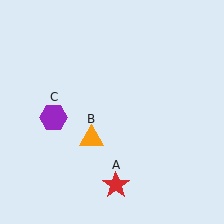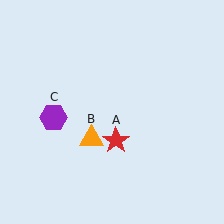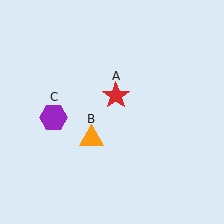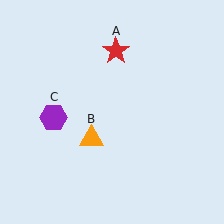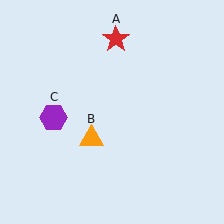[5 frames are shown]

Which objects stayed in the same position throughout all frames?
Orange triangle (object B) and purple hexagon (object C) remained stationary.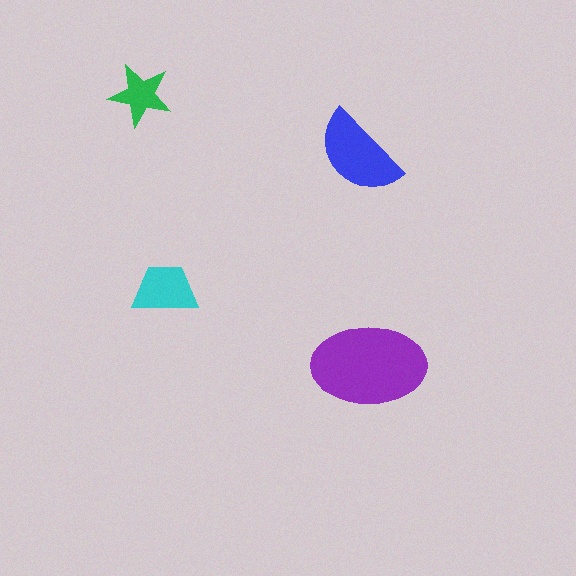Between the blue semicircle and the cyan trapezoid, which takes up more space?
The blue semicircle.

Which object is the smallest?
The green star.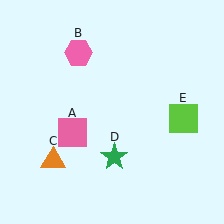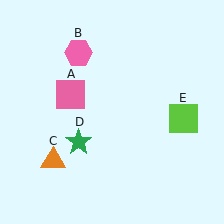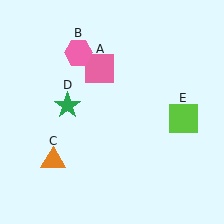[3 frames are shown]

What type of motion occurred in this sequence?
The pink square (object A), green star (object D) rotated clockwise around the center of the scene.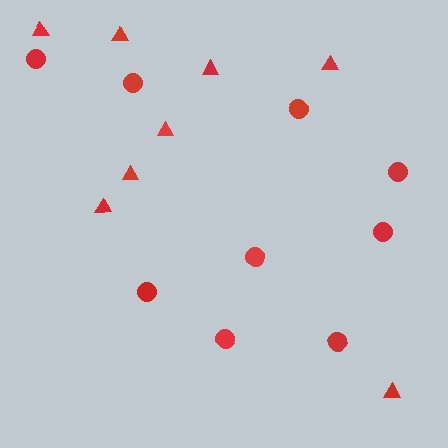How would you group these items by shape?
There are 2 groups: one group of circles (9) and one group of triangles (8).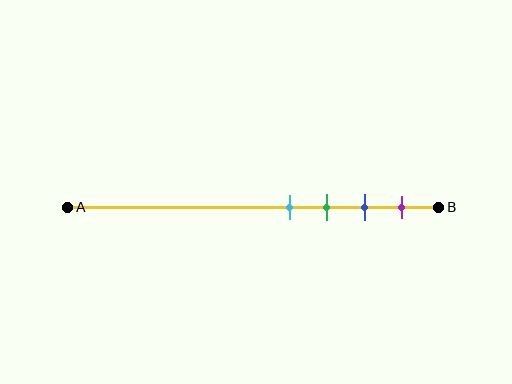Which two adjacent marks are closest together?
The cyan and green marks are the closest adjacent pair.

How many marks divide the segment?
There are 4 marks dividing the segment.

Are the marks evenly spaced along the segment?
Yes, the marks are approximately evenly spaced.